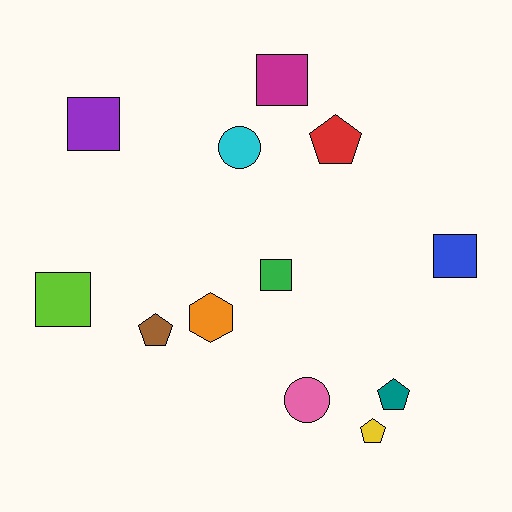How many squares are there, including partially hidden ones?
There are 5 squares.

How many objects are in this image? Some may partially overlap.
There are 12 objects.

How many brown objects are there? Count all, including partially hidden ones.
There is 1 brown object.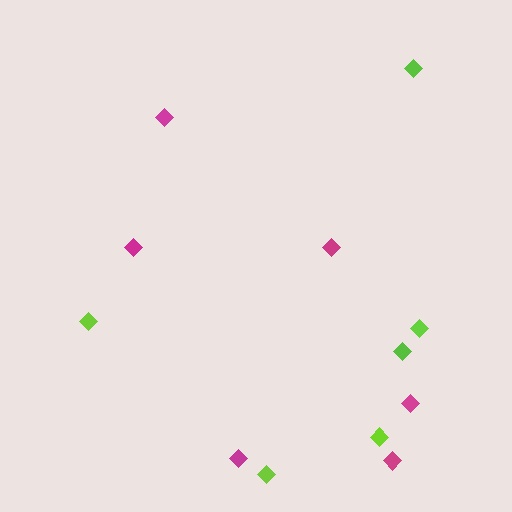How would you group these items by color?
There are 2 groups: one group of magenta diamonds (6) and one group of lime diamonds (6).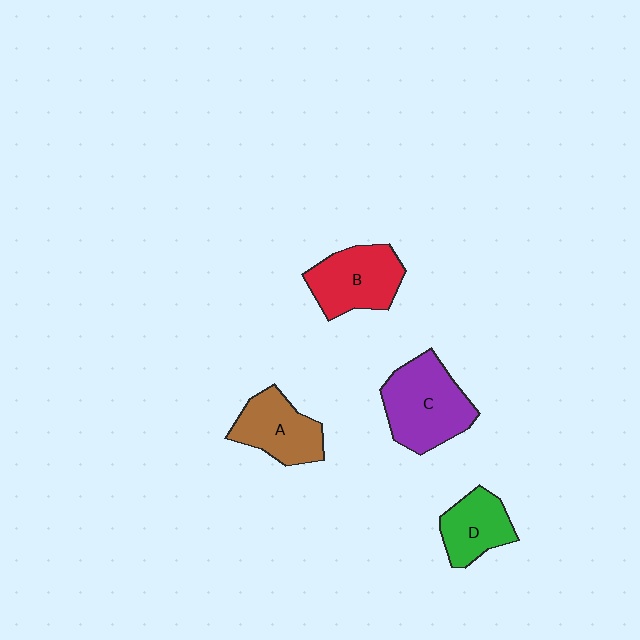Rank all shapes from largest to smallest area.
From largest to smallest: C (purple), B (red), A (brown), D (green).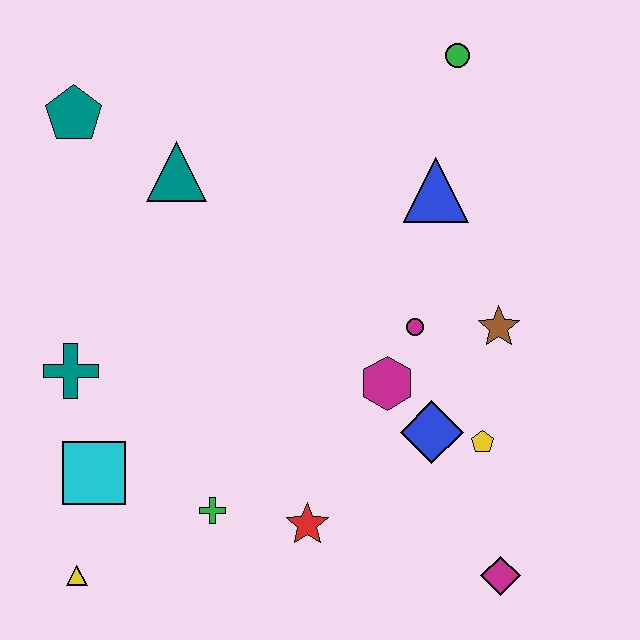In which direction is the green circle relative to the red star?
The green circle is above the red star.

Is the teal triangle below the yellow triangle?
No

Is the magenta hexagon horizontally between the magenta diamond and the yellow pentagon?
No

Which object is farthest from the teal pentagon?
The magenta diamond is farthest from the teal pentagon.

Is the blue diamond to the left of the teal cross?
No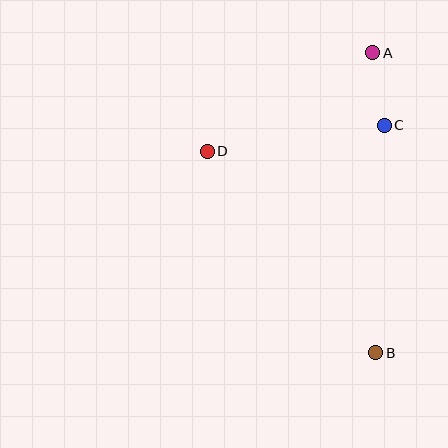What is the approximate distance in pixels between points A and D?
The distance between A and D is approximately 192 pixels.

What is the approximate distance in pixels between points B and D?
The distance between B and D is approximately 262 pixels.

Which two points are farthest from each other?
Points A and B are farthest from each other.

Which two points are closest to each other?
Points A and C are closest to each other.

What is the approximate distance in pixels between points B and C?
The distance between B and C is approximately 228 pixels.